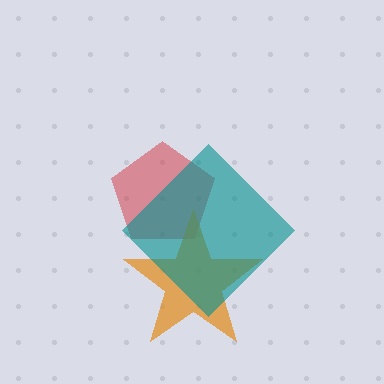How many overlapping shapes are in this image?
There are 3 overlapping shapes in the image.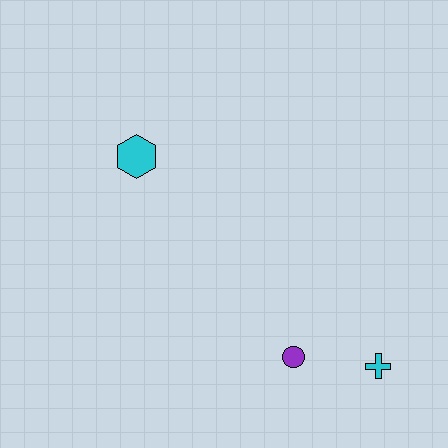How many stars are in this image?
There are no stars.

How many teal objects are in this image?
There are no teal objects.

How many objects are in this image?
There are 3 objects.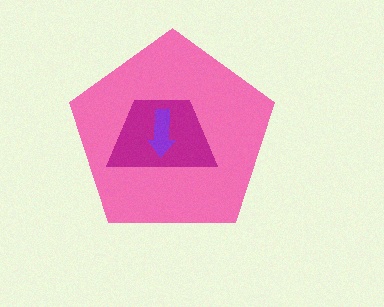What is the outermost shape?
The pink pentagon.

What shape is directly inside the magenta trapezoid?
The purple arrow.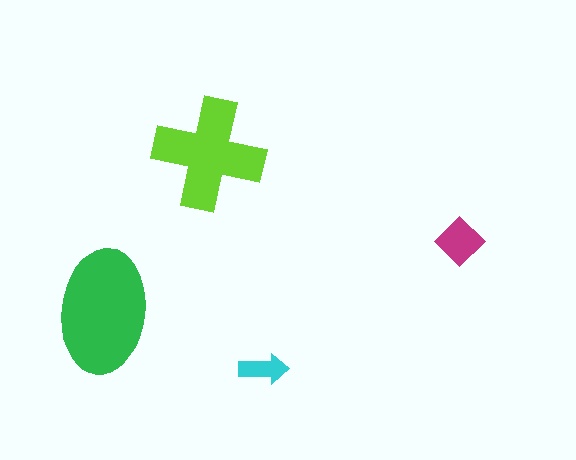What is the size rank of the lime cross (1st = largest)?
2nd.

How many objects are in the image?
There are 4 objects in the image.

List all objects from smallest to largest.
The cyan arrow, the magenta diamond, the lime cross, the green ellipse.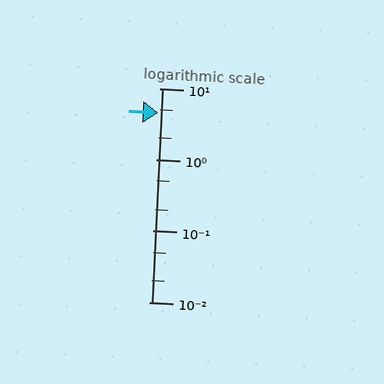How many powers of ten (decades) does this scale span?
The scale spans 3 decades, from 0.01 to 10.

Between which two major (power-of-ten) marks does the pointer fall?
The pointer is between 1 and 10.